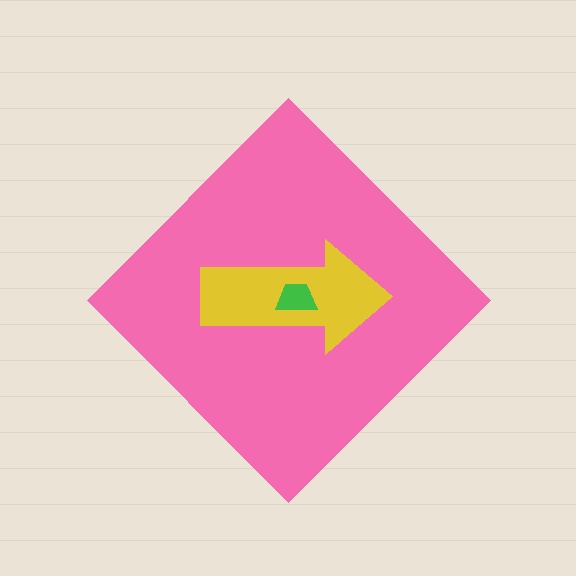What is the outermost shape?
The pink diamond.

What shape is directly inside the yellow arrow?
The green trapezoid.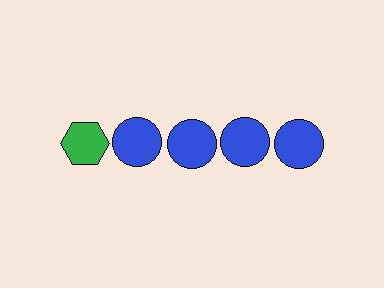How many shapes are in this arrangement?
There are 5 shapes arranged in a grid pattern.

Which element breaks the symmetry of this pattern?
The green hexagon in the top row, leftmost column breaks the symmetry. All other shapes are blue circles.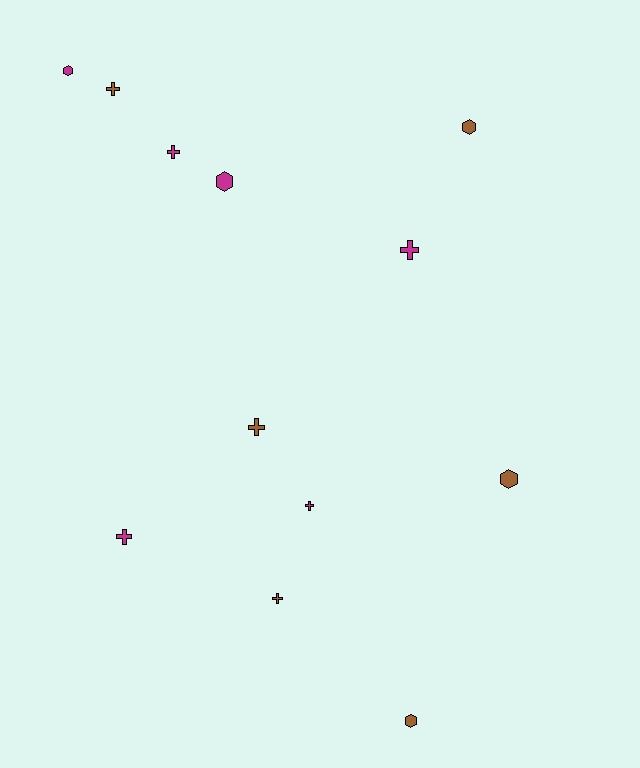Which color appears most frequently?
Magenta, with 6 objects.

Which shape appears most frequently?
Cross, with 7 objects.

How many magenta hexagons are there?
There are 2 magenta hexagons.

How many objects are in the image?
There are 12 objects.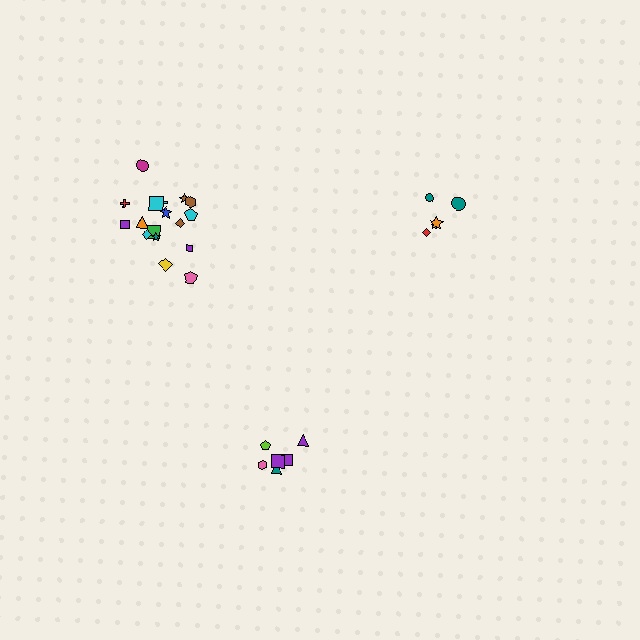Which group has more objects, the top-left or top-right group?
The top-left group.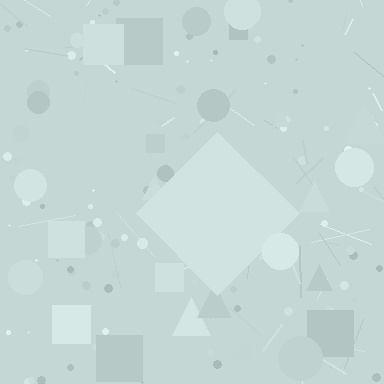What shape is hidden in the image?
A diamond is hidden in the image.